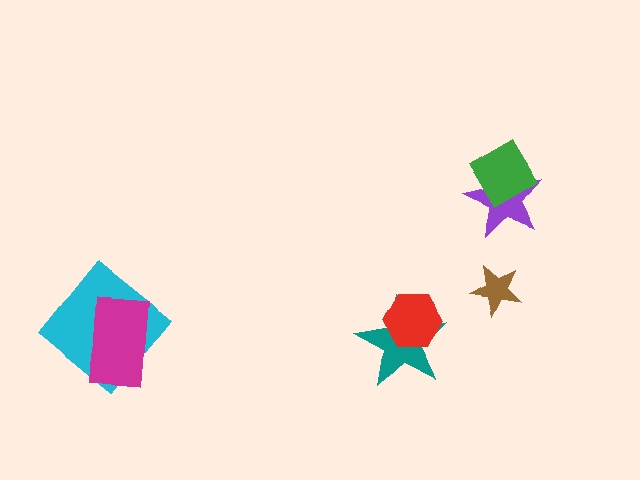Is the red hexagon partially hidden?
No, no other shape covers it.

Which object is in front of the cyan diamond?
The magenta rectangle is in front of the cyan diamond.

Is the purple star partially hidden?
Yes, it is partially covered by another shape.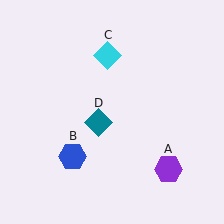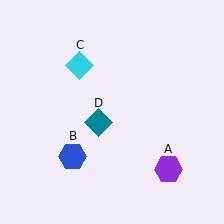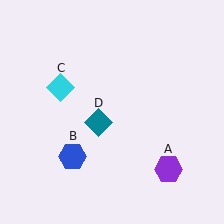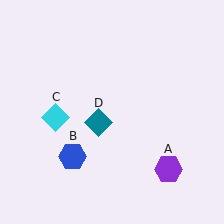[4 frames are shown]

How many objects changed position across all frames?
1 object changed position: cyan diamond (object C).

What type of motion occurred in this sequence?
The cyan diamond (object C) rotated counterclockwise around the center of the scene.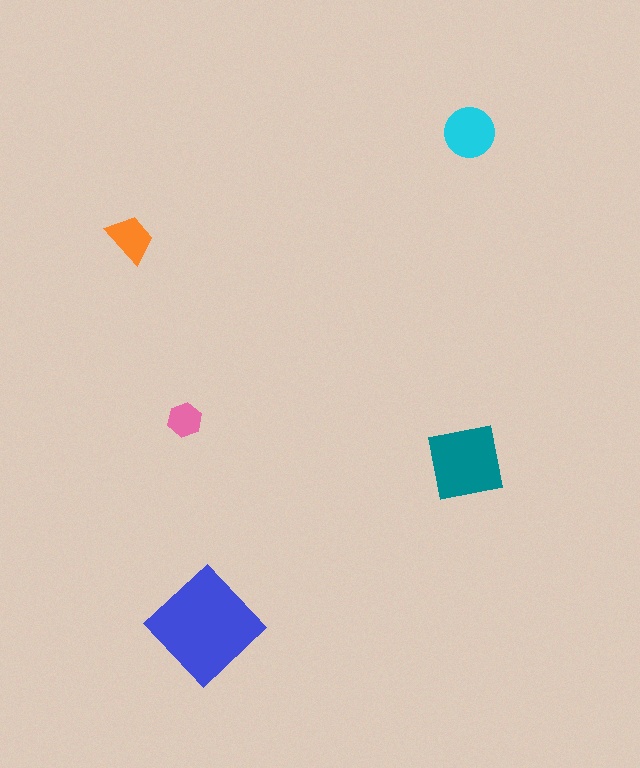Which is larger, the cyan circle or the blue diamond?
The blue diamond.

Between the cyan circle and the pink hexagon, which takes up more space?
The cyan circle.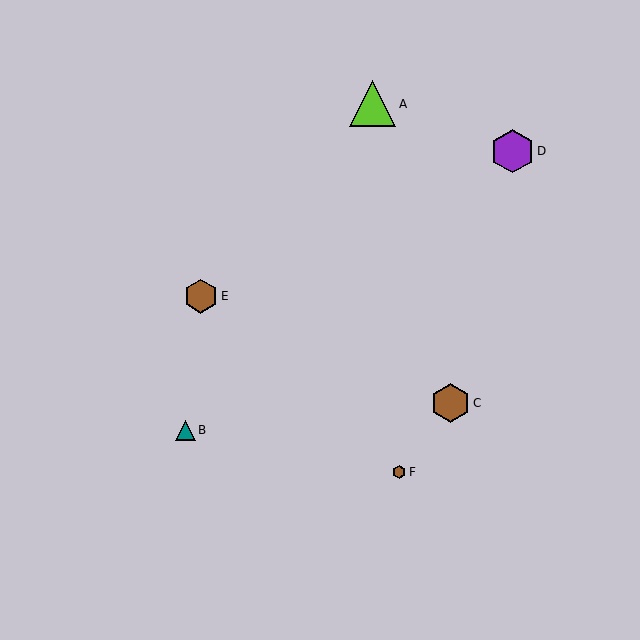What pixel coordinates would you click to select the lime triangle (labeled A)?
Click at (373, 104) to select the lime triangle A.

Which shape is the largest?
The lime triangle (labeled A) is the largest.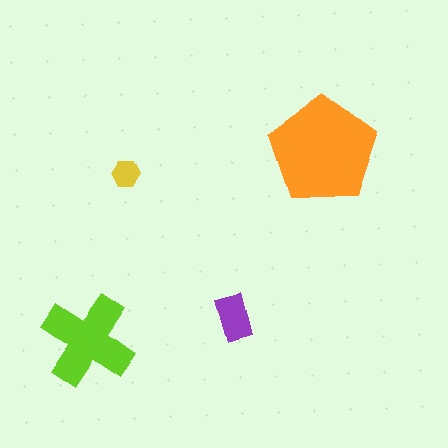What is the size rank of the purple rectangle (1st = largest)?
3rd.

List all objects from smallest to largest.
The yellow hexagon, the purple rectangle, the lime cross, the orange pentagon.